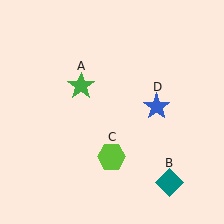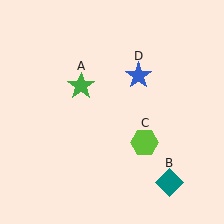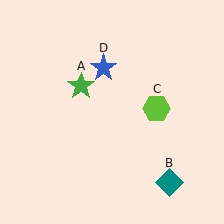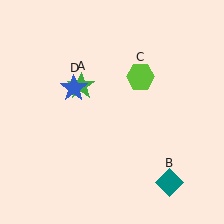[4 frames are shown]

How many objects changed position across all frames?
2 objects changed position: lime hexagon (object C), blue star (object D).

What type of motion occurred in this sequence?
The lime hexagon (object C), blue star (object D) rotated counterclockwise around the center of the scene.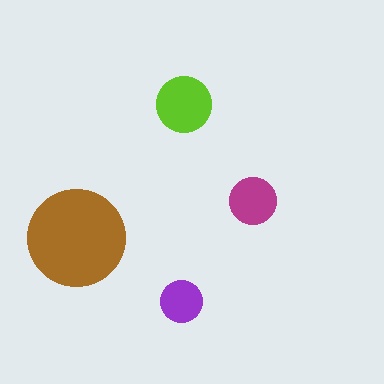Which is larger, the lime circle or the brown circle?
The brown one.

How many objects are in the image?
There are 4 objects in the image.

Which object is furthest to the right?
The magenta circle is rightmost.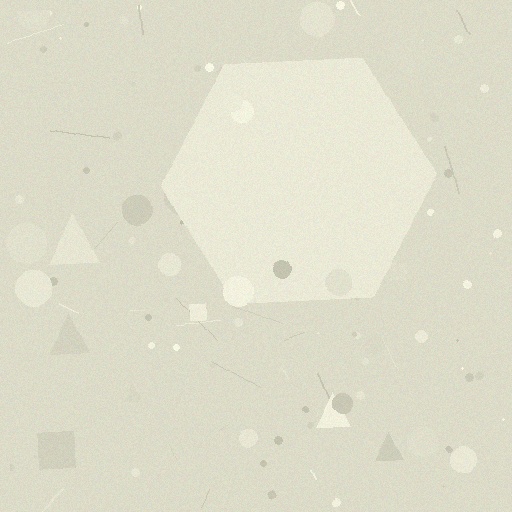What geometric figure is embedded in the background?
A hexagon is embedded in the background.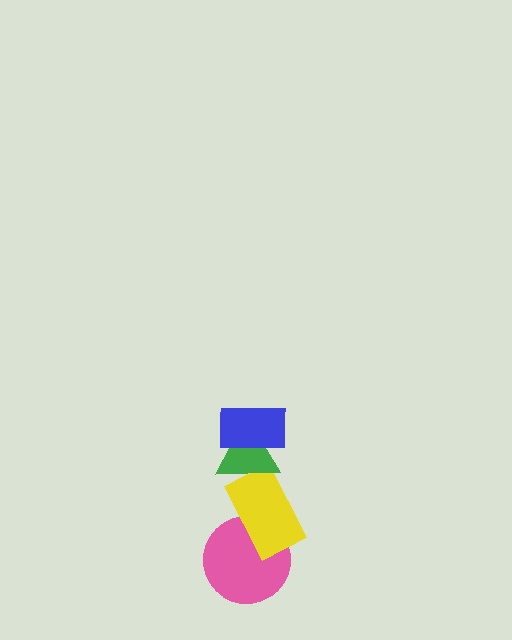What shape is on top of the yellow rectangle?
The green triangle is on top of the yellow rectangle.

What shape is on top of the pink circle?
The yellow rectangle is on top of the pink circle.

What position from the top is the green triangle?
The green triangle is 2nd from the top.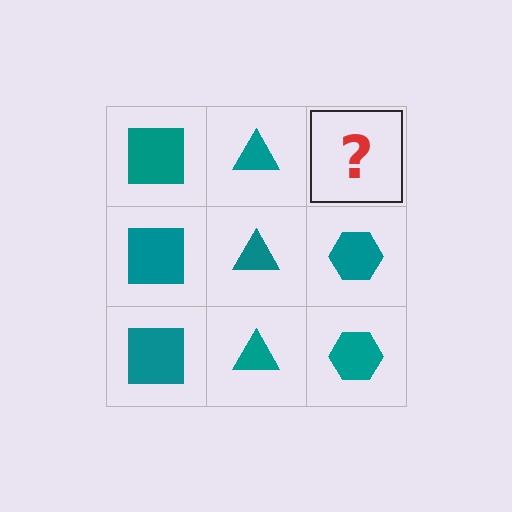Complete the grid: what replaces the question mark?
The question mark should be replaced with a teal hexagon.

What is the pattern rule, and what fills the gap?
The rule is that each column has a consistent shape. The gap should be filled with a teal hexagon.